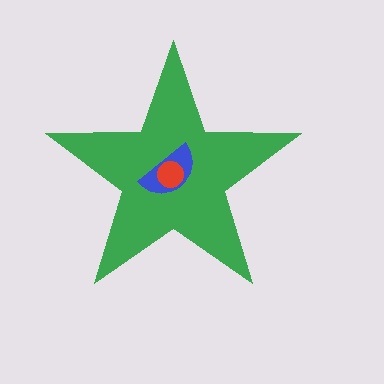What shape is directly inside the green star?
The blue semicircle.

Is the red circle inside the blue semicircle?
Yes.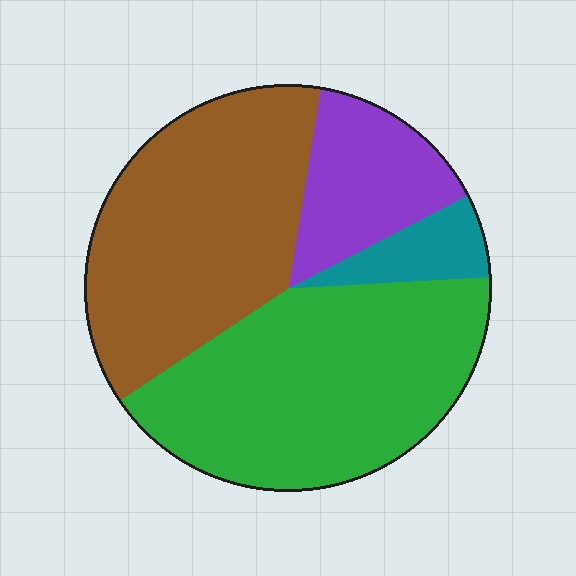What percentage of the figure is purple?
Purple covers 15% of the figure.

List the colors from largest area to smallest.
From largest to smallest: green, brown, purple, teal.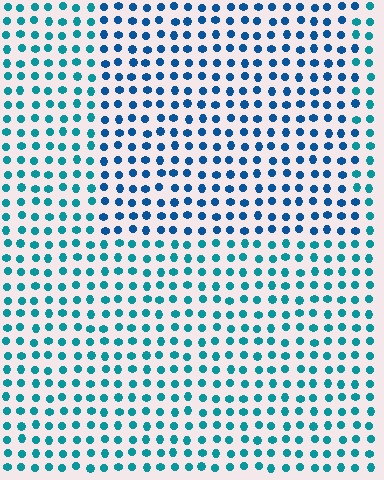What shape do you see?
I see a rectangle.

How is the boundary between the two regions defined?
The boundary is defined purely by a slight shift in hue (about 28 degrees). Spacing, size, and orientation are identical on both sides.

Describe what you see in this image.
The image is filled with small teal elements in a uniform arrangement. A rectangle-shaped region is visible where the elements are tinted to a slightly different hue, forming a subtle color boundary.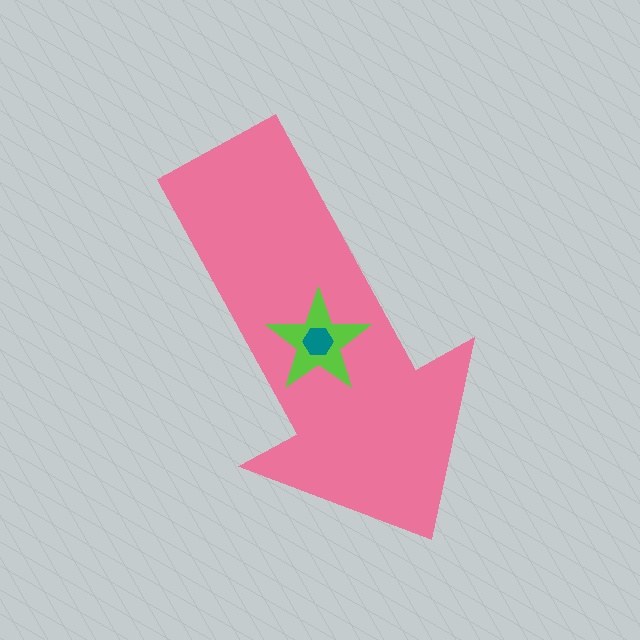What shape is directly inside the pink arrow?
The lime star.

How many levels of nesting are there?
3.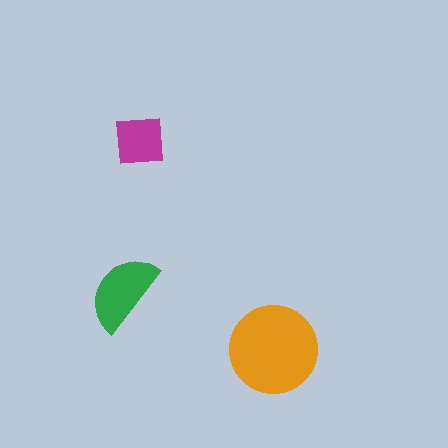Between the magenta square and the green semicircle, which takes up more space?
The green semicircle.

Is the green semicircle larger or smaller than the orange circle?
Smaller.